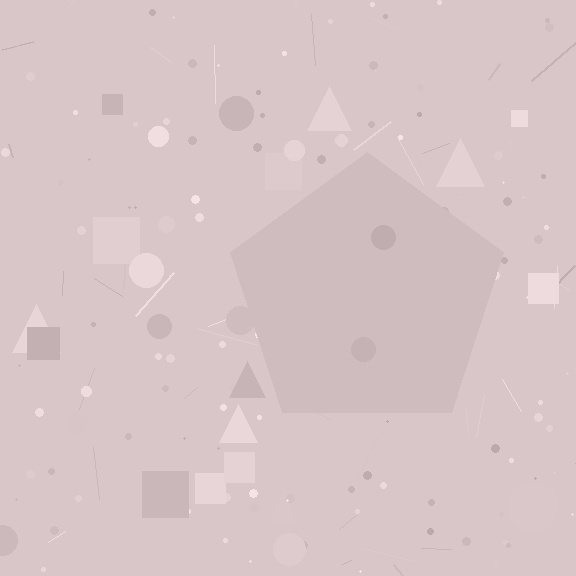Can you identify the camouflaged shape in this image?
The camouflaged shape is a pentagon.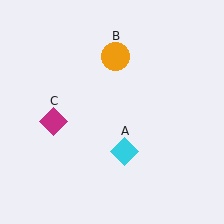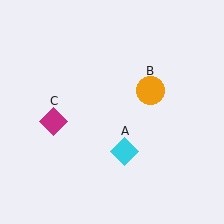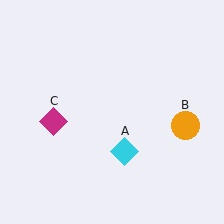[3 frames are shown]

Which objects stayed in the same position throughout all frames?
Cyan diamond (object A) and magenta diamond (object C) remained stationary.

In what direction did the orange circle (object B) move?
The orange circle (object B) moved down and to the right.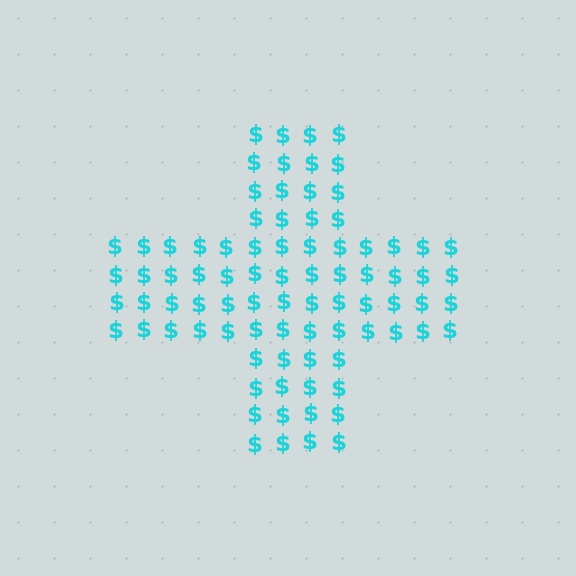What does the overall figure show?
The overall figure shows a cross.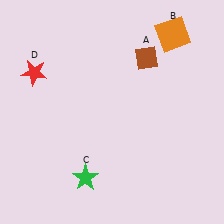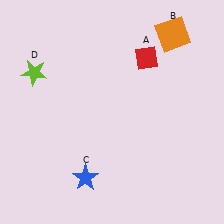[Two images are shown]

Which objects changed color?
A changed from brown to red. C changed from green to blue. D changed from red to lime.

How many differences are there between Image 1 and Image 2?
There are 3 differences between the two images.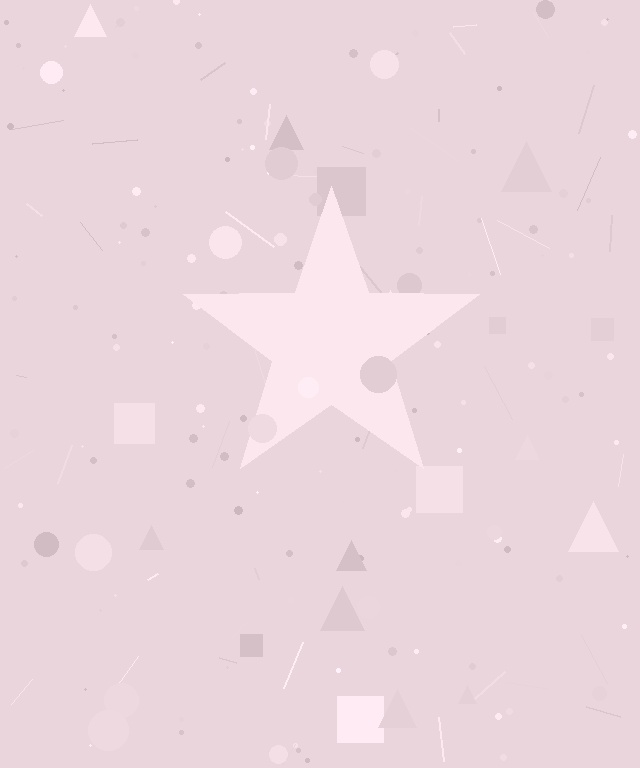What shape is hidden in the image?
A star is hidden in the image.